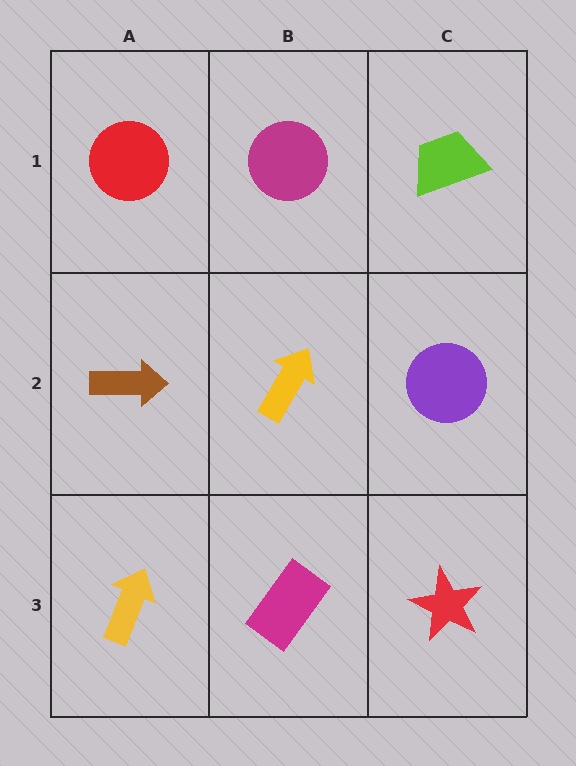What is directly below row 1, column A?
A brown arrow.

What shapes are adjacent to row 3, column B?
A yellow arrow (row 2, column B), a yellow arrow (row 3, column A), a red star (row 3, column C).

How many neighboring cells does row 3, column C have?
2.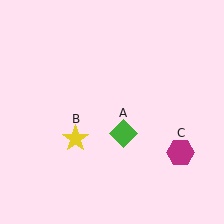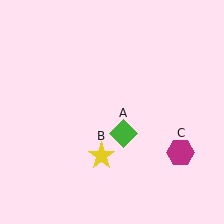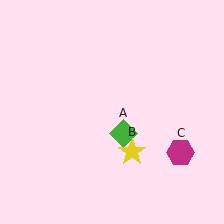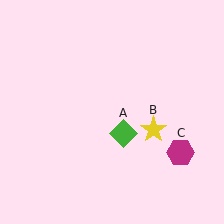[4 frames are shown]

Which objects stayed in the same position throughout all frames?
Green diamond (object A) and magenta hexagon (object C) remained stationary.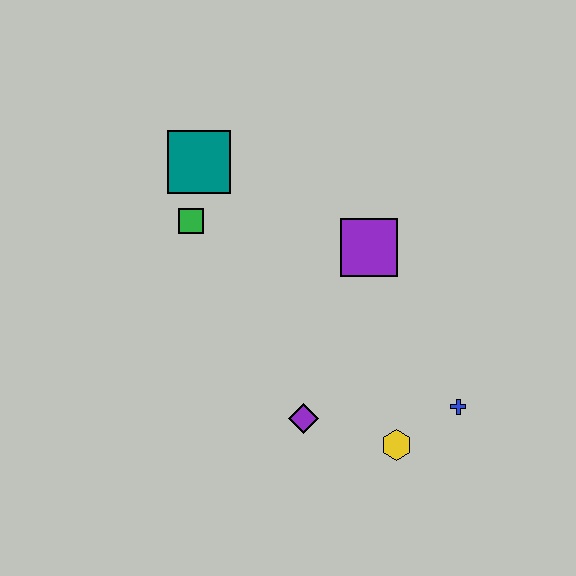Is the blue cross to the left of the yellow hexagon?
No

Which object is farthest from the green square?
The blue cross is farthest from the green square.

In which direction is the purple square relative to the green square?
The purple square is to the right of the green square.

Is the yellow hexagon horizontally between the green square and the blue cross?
Yes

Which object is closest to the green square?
The teal square is closest to the green square.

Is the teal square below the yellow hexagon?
No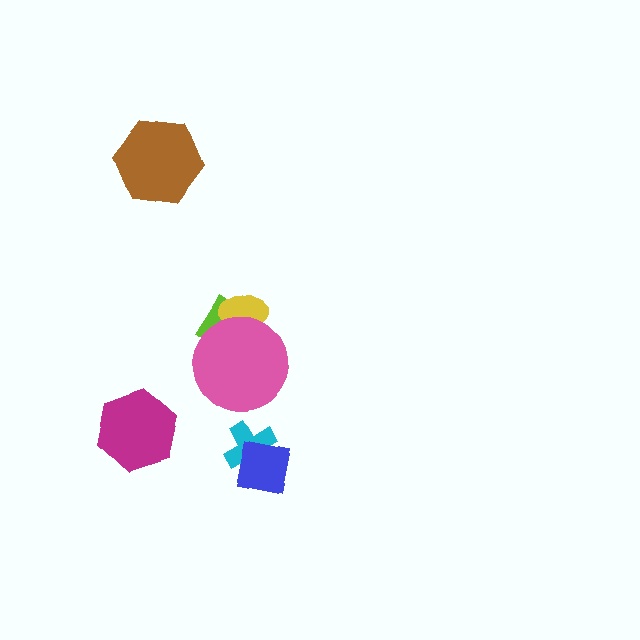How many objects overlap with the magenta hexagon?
0 objects overlap with the magenta hexagon.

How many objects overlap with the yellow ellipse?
2 objects overlap with the yellow ellipse.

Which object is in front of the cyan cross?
The blue square is in front of the cyan cross.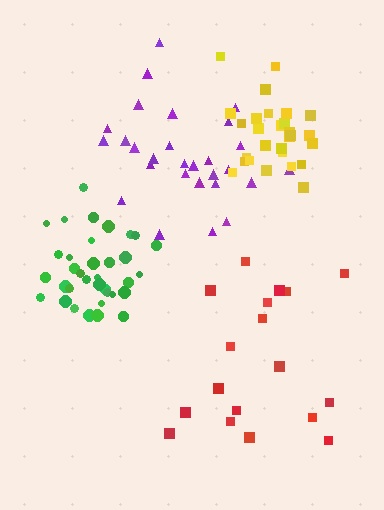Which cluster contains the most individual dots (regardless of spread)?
Green (35).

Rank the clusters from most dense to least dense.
yellow, green, purple, red.